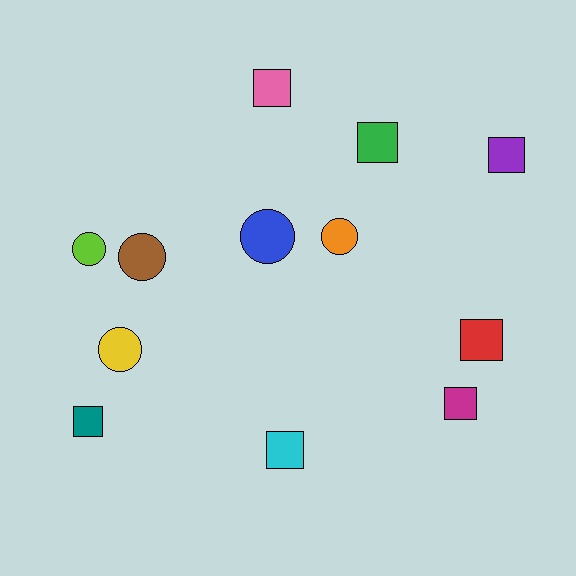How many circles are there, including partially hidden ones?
There are 5 circles.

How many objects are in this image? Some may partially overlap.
There are 12 objects.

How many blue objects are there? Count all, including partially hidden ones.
There is 1 blue object.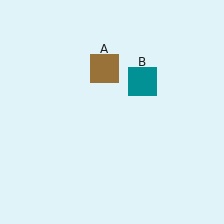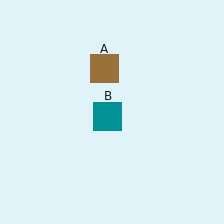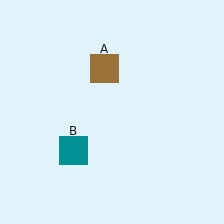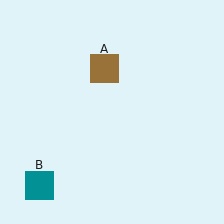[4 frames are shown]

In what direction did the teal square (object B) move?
The teal square (object B) moved down and to the left.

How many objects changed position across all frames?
1 object changed position: teal square (object B).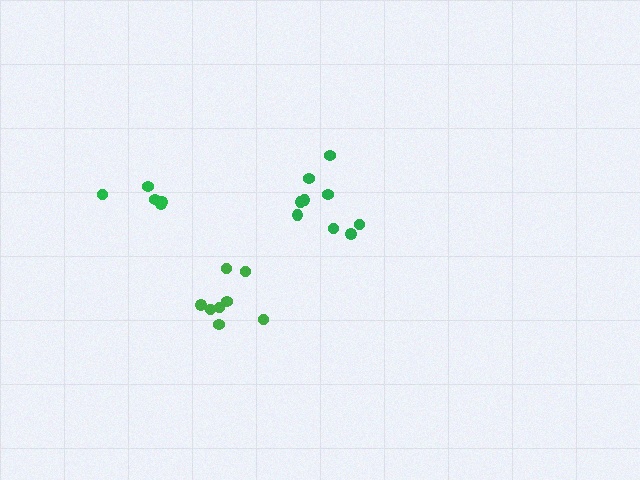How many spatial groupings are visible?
There are 3 spatial groupings.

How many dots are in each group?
Group 1: 5 dots, Group 2: 9 dots, Group 3: 8 dots (22 total).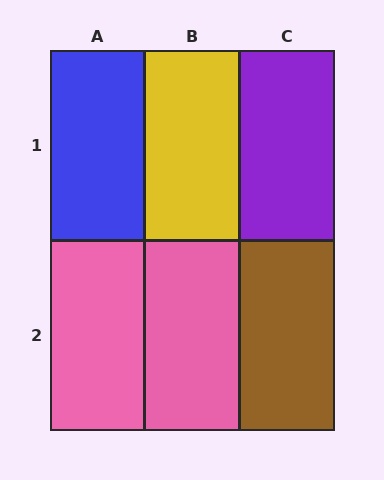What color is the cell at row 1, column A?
Blue.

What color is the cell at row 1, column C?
Purple.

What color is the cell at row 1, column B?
Yellow.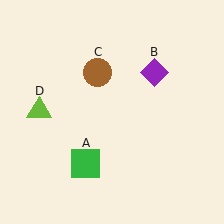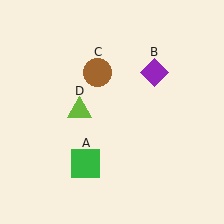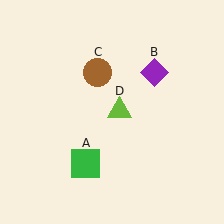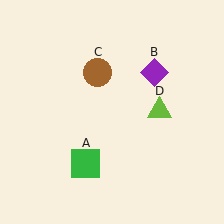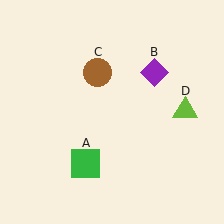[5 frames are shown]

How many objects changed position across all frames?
1 object changed position: lime triangle (object D).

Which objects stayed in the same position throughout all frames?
Green square (object A) and purple diamond (object B) and brown circle (object C) remained stationary.